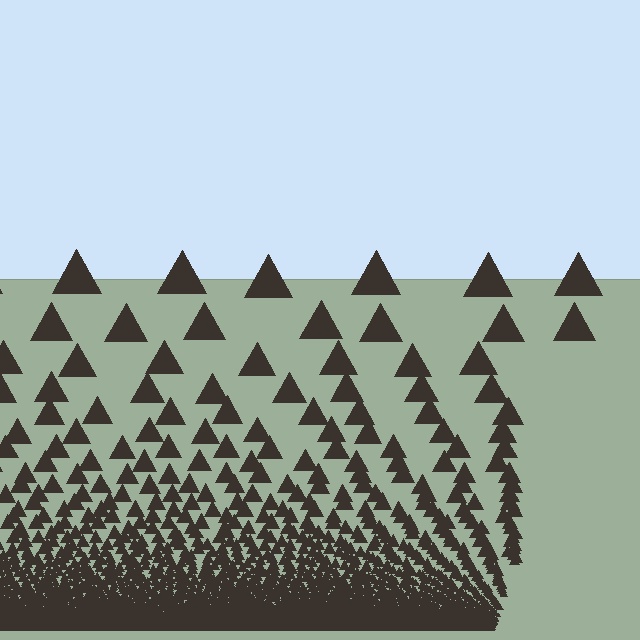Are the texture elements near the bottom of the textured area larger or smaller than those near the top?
Smaller. The gradient is inverted — elements near the bottom are smaller and denser.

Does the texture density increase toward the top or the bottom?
Density increases toward the bottom.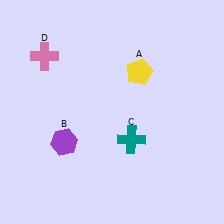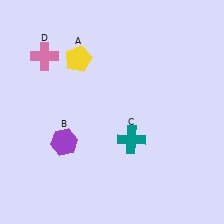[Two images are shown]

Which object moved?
The yellow pentagon (A) moved left.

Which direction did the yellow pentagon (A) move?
The yellow pentagon (A) moved left.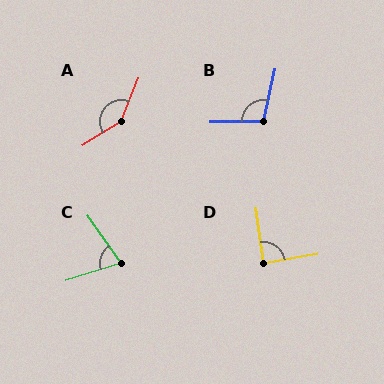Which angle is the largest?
A, at approximately 144 degrees.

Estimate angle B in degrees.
Approximately 103 degrees.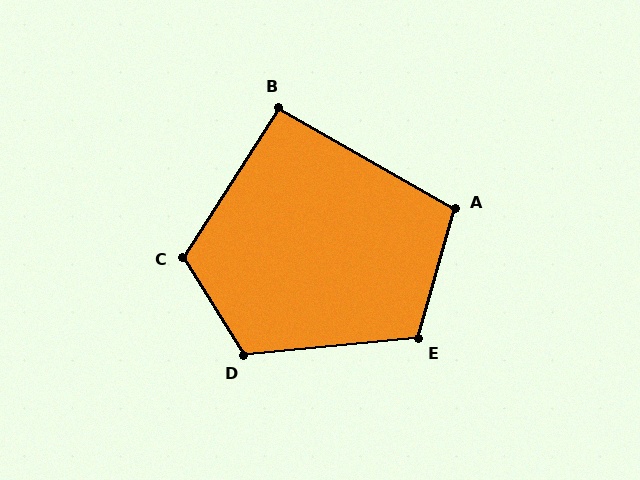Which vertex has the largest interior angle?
D, at approximately 116 degrees.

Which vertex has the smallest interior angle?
B, at approximately 93 degrees.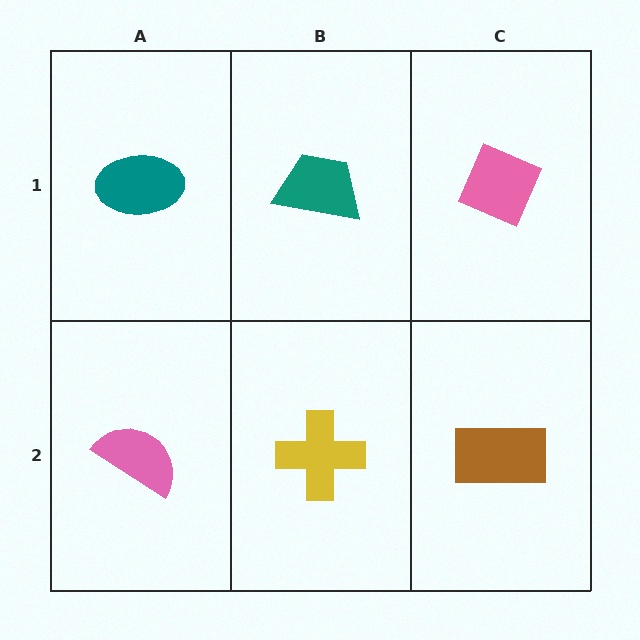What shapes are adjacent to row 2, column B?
A teal trapezoid (row 1, column B), a pink semicircle (row 2, column A), a brown rectangle (row 2, column C).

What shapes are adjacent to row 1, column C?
A brown rectangle (row 2, column C), a teal trapezoid (row 1, column B).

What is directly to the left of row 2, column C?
A yellow cross.